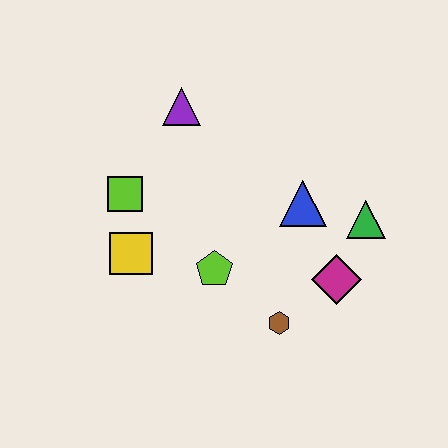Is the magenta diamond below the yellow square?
Yes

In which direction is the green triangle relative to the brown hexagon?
The green triangle is above the brown hexagon.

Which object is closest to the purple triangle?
The lime square is closest to the purple triangle.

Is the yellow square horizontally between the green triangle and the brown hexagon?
No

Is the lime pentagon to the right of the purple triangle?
Yes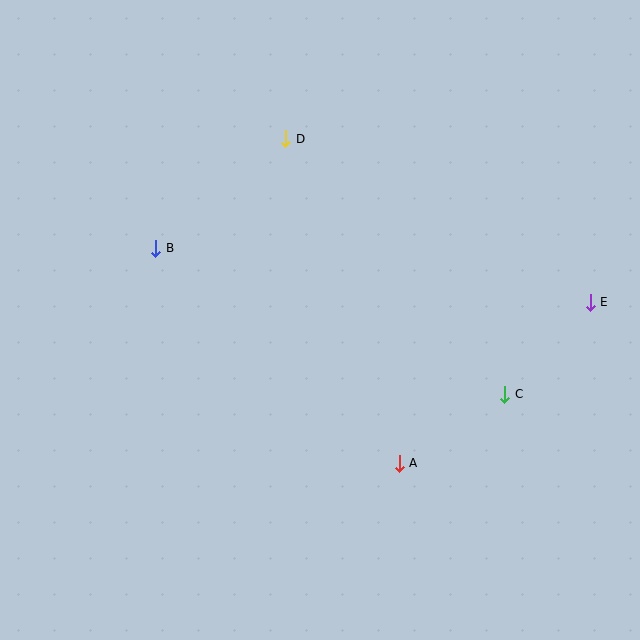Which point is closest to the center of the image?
Point A at (399, 463) is closest to the center.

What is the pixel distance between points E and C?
The distance between E and C is 125 pixels.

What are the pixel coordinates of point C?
Point C is at (505, 394).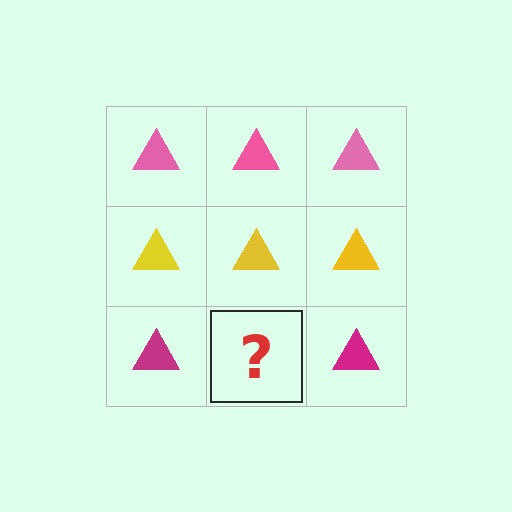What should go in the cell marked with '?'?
The missing cell should contain a magenta triangle.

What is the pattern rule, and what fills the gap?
The rule is that each row has a consistent color. The gap should be filled with a magenta triangle.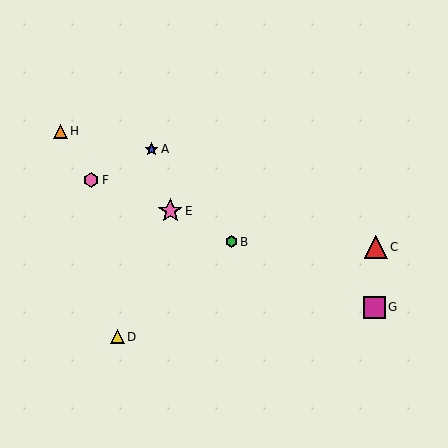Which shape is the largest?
The pink star (labeled E) is the largest.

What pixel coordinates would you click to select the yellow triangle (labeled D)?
Click at (118, 337) to select the yellow triangle D.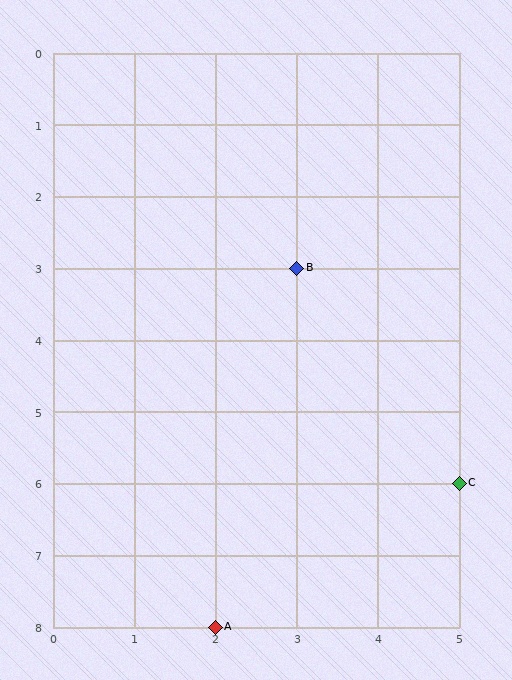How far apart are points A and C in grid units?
Points A and C are 3 columns and 2 rows apart (about 3.6 grid units diagonally).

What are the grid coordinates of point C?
Point C is at grid coordinates (5, 6).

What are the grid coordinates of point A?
Point A is at grid coordinates (2, 8).